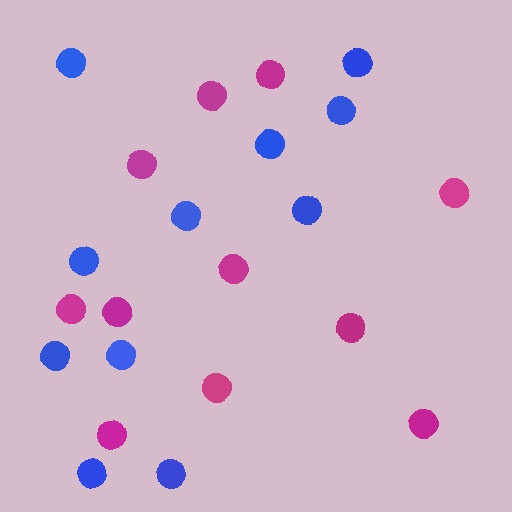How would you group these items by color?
There are 2 groups: one group of blue circles (11) and one group of magenta circles (11).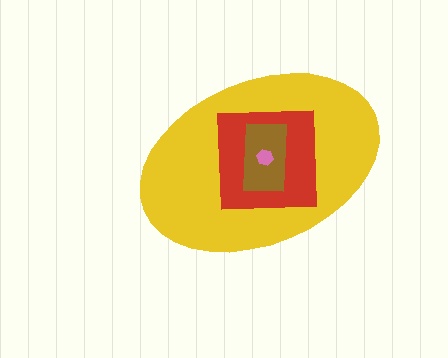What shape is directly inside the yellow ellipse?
The red square.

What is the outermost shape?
The yellow ellipse.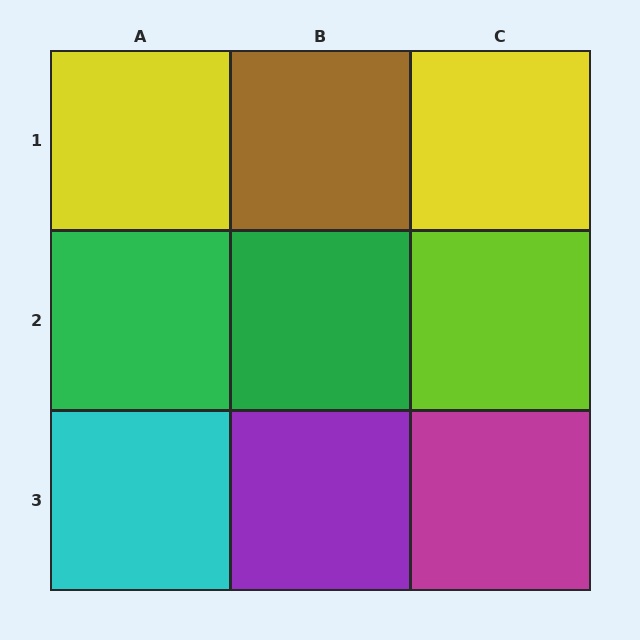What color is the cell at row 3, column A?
Cyan.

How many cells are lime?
1 cell is lime.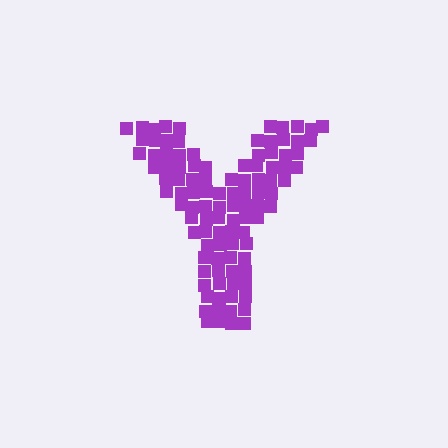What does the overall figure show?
The overall figure shows the letter Y.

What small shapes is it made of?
It is made of small squares.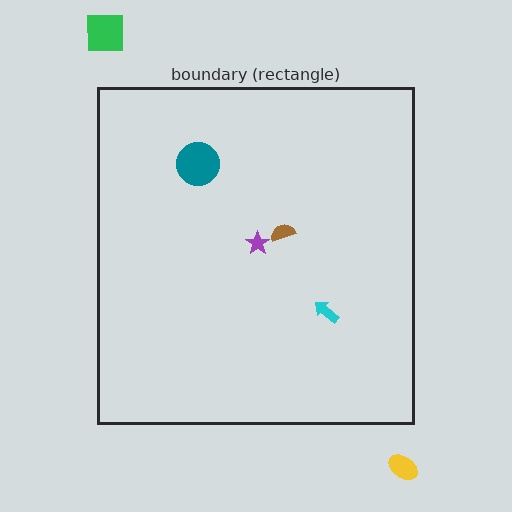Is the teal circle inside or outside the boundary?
Inside.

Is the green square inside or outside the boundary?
Outside.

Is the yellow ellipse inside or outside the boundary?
Outside.